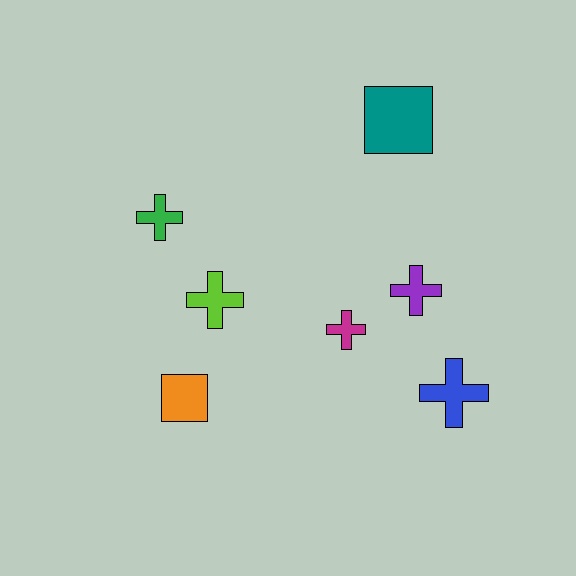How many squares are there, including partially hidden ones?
There are 2 squares.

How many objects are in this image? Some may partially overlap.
There are 7 objects.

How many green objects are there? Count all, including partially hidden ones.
There is 1 green object.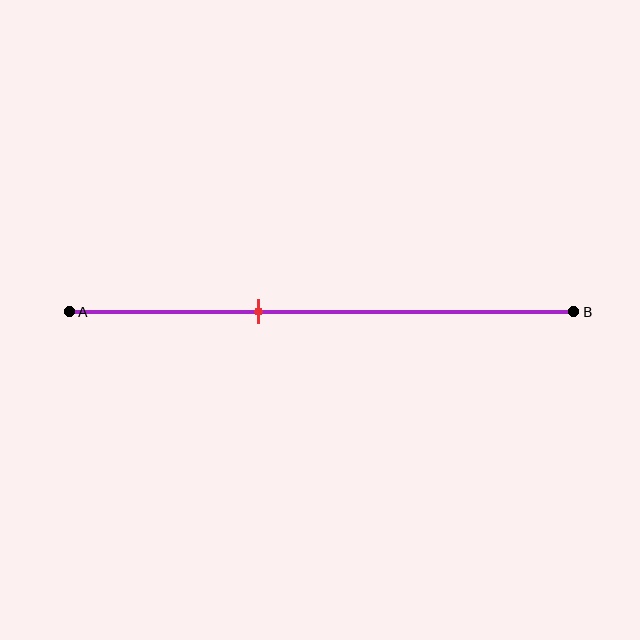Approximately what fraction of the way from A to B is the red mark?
The red mark is approximately 40% of the way from A to B.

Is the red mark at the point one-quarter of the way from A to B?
No, the mark is at about 40% from A, not at the 25% one-quarter point.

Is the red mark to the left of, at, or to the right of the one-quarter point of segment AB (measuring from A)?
The red mark is to the right of the one-quarter point of segment AB.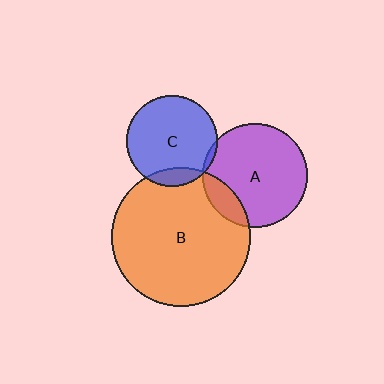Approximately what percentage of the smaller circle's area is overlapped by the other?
Approximately 5%.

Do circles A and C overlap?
Yes.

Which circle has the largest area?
Circle B (orange).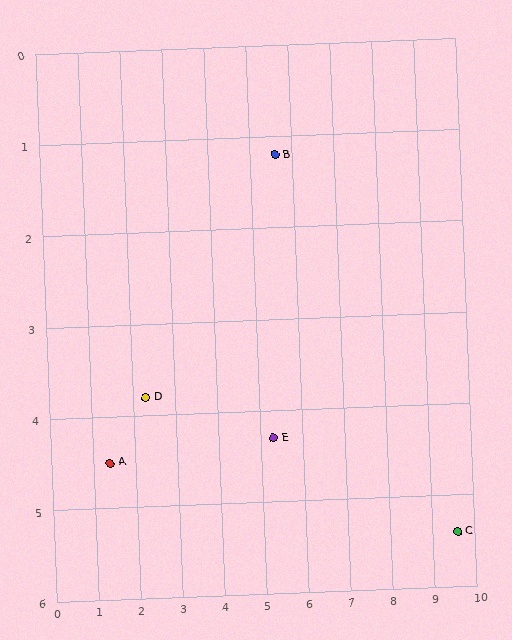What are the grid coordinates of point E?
Point E is at approximately (5.3, 4.3).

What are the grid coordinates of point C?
Point C is at approximately (9.6, 5.4).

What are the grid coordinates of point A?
Point A is at approximately (1.4, 4.5).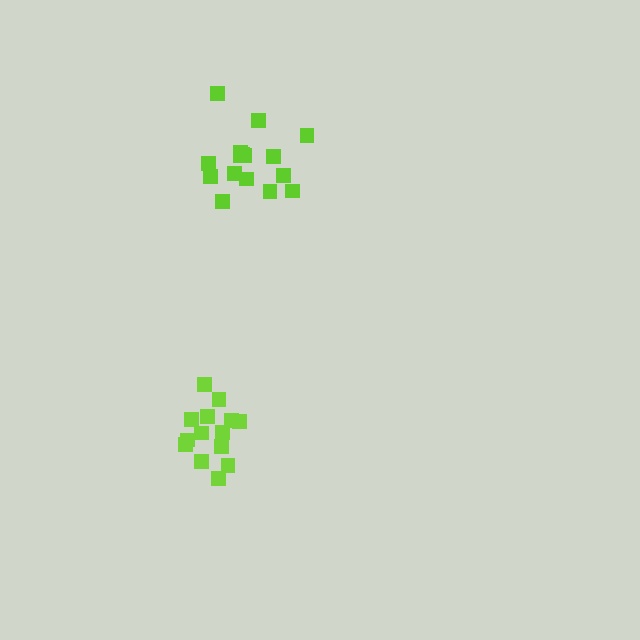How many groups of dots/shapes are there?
There are 2 groups.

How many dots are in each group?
Group 1: 14 dots, Group 2: 16 dots (30 total).